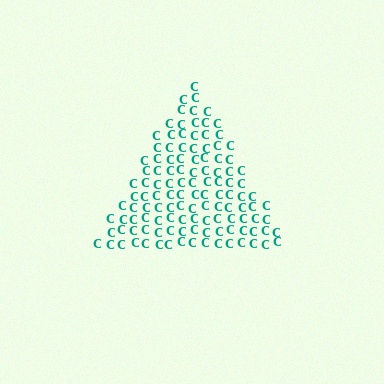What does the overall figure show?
The overall figure shows a triangle.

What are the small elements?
The small elements are letter C's.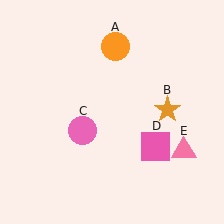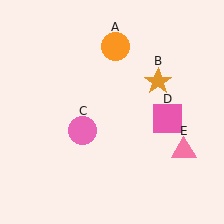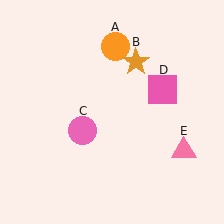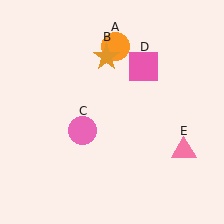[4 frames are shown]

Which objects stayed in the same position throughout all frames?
Orange circle (object A) and pink circle (object C) and pink triangle (object E) remained stationary.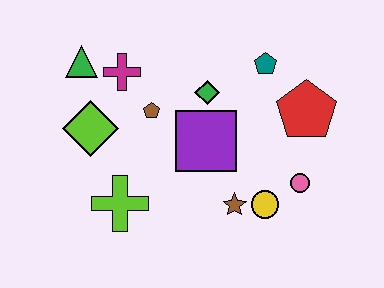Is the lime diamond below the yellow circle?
No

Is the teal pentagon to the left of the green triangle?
No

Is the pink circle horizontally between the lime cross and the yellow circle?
No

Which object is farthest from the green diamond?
The lime cross is farthest from the green diamond.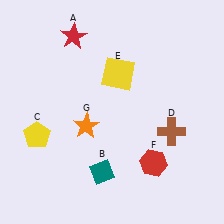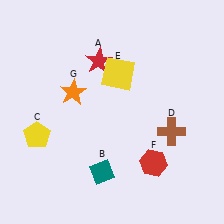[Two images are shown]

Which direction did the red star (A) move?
The red star (A) moved right.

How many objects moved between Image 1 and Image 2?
2 objects moved between the two images.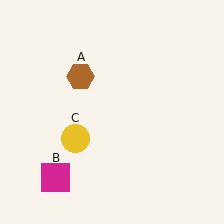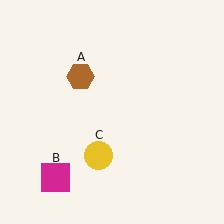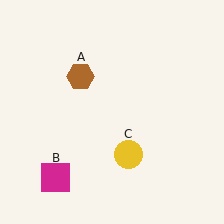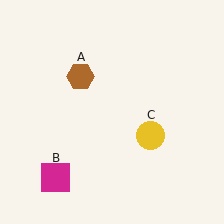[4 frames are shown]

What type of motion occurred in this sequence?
The yellow circle (object C) rotated counterclockwise around the center of the scene.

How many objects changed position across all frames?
1 object changed position: yellow circle (object C).